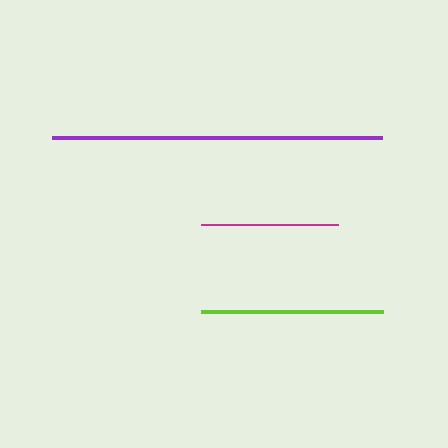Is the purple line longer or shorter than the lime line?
The purple line is longer than the lime line.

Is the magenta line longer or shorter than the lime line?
The lime line is longer than the magenta line.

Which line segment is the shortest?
The magenta line is the shortest at approximately 137 pixels.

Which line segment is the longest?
The purple line is the longest at approximately 331 pixels.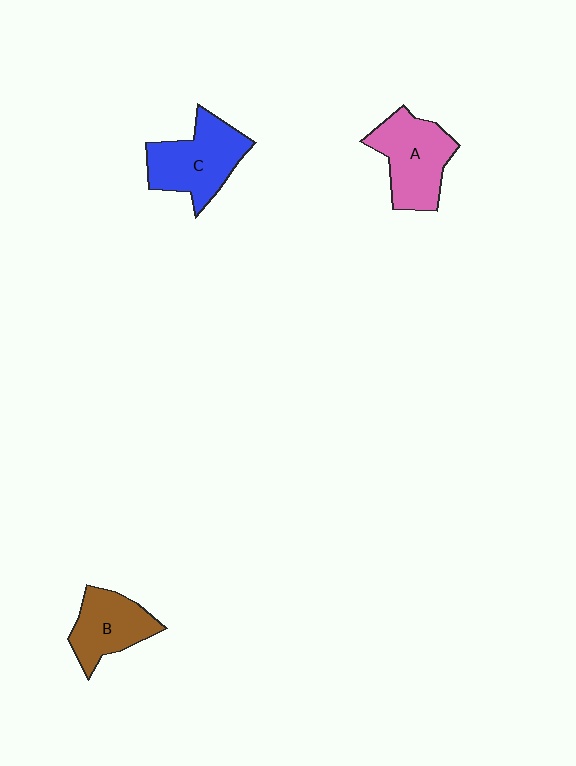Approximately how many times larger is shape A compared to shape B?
Approximately 1.3 times.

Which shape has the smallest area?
Shape B (brown).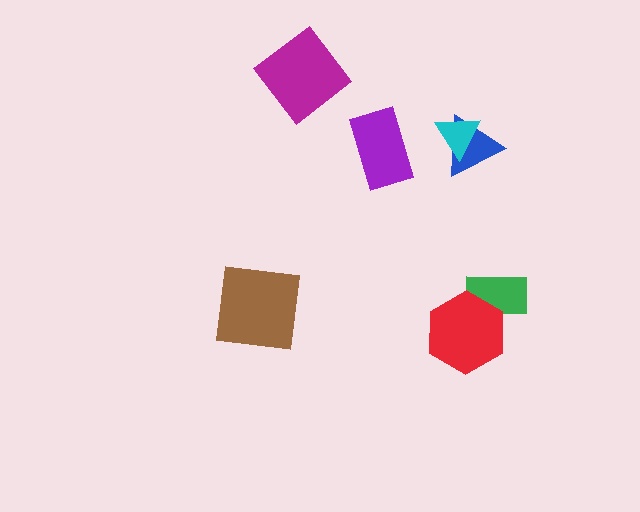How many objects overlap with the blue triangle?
1 object overlaps with the blue triangle.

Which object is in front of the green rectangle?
The red hexagon is in front of the green rectangle.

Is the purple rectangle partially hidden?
No, no other shape covers it.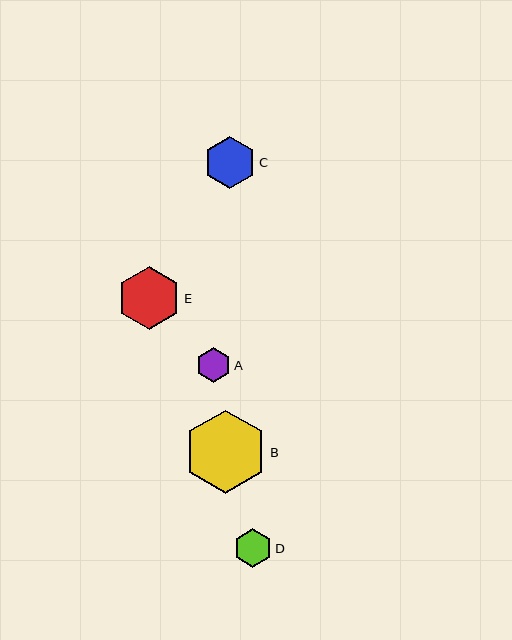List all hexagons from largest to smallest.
From largest to smallest: B, E, C, D, A.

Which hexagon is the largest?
Hexagon B is the largest with a size of approximately 83 pixels.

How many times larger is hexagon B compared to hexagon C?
Hexagon B is approximately 1.6 times the size of hexagon C.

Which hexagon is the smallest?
Hexagon A is the smallest with a size of approximately 35 pixels.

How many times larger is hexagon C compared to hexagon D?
Hexagon C is approximately 1.3 times the size of hexagon D.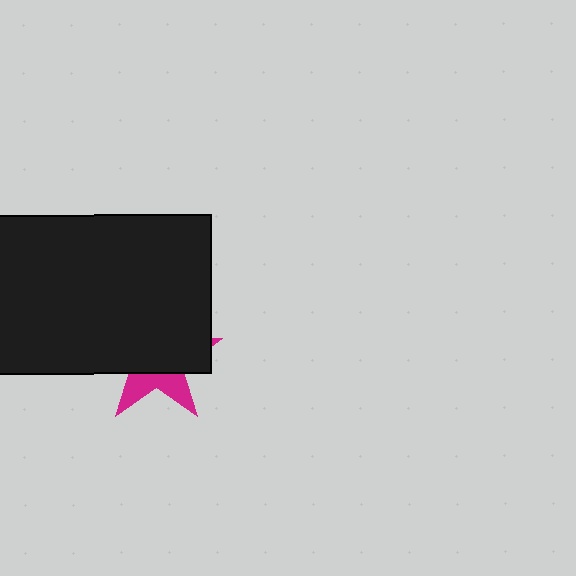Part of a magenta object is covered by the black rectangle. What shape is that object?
It is a star.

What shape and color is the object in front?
The object in front is a black rectangle.